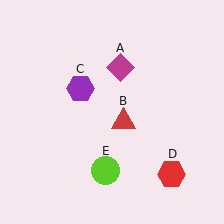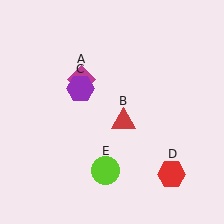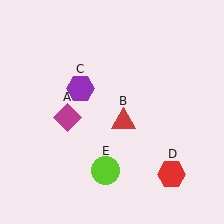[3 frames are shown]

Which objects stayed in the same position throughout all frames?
Red triangle (object B) and purple hexagon (object C) and red hexagon (object D) and lime circle (object E) remained stationary.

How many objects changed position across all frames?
1 object changed position: magenta diamond (object A).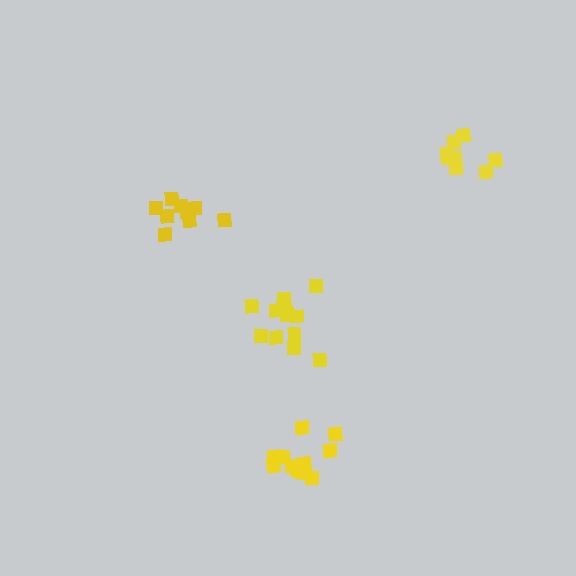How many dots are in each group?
Group 1: 12 dots, Group 2: 9 dots, Group 3: 9 dots, Group 4: 13 dots (43 total).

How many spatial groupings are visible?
There are 4 spatial groupings.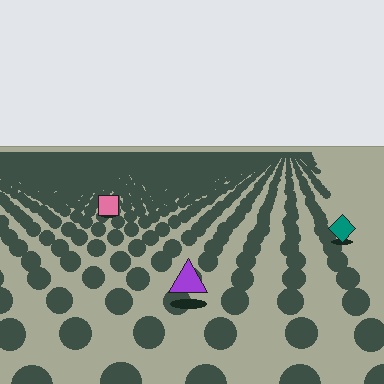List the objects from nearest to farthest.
From nearest to farthest: the purple triangle, the teal diamond, the pink square.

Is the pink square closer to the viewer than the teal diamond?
No. The teal diamond is closer — you can tell from the texture gradient: the ground texture is coarser near it.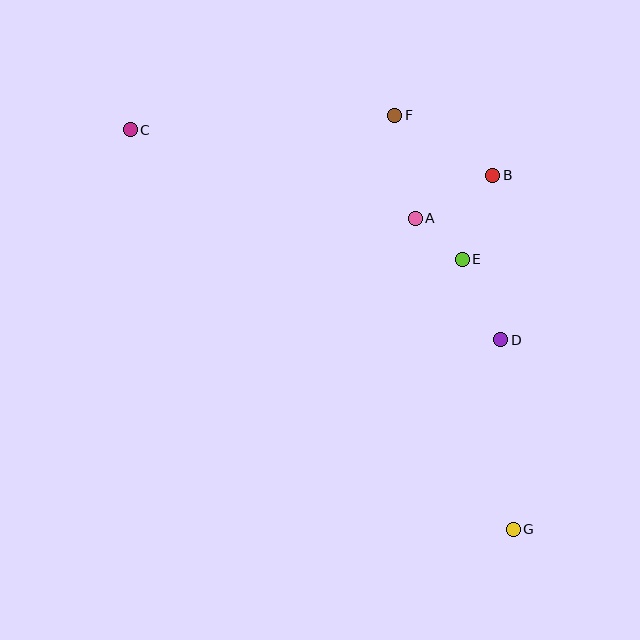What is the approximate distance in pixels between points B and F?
The distance between B and F is approximately 115 pixels.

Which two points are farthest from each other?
Points C and G are farthest from each other.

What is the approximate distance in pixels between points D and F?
The distance between D and F is approximately 249 pixels.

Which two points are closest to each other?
Points A and E are closest to each other.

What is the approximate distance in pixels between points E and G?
The distance between E and G is approximately 275 pixels.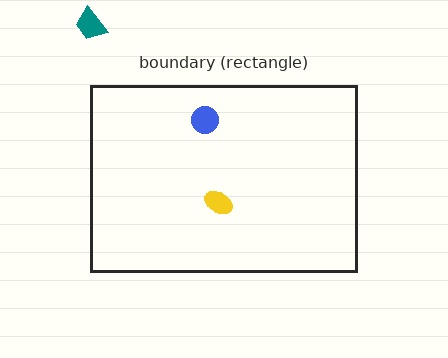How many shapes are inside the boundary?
2 inside, 1 outside.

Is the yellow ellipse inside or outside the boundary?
Inside.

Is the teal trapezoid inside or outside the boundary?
Outside.